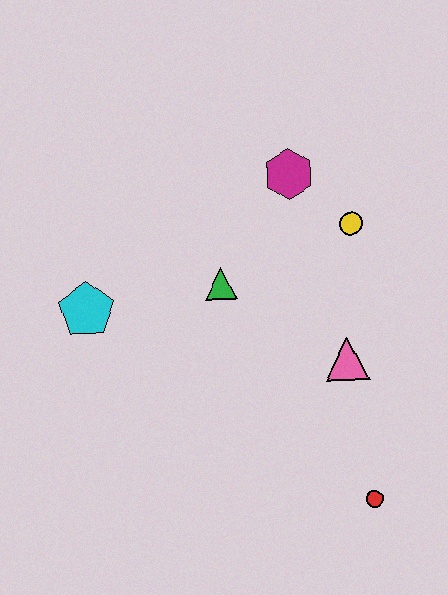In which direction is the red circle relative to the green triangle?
The red circle is below the green triangle.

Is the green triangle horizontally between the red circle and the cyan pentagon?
Yes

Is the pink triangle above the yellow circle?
No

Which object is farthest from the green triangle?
The red circle is farthest from the green triangle.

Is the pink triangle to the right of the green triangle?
Yes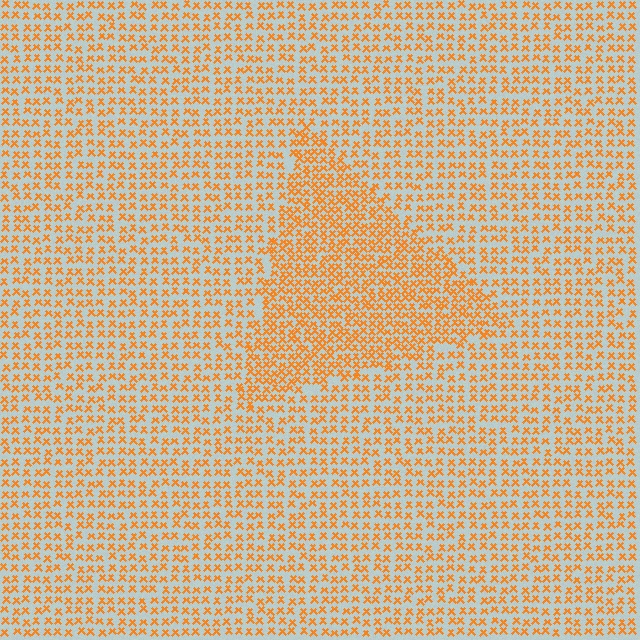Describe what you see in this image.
The image contains small orange elements arranged at two different densities. A triangle-shaped region is visible where the elements are more densely packed than the surrounding area.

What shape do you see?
I see a triangle.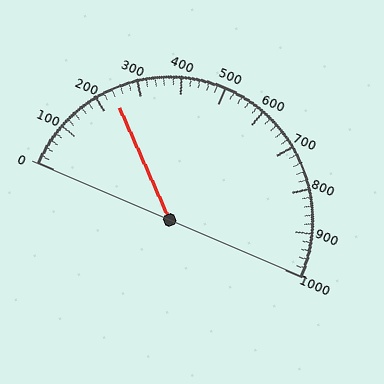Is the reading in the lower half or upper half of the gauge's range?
The reading is in the lower half of the range (0 to 1000).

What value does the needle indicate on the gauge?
The needle indicates approximately 240.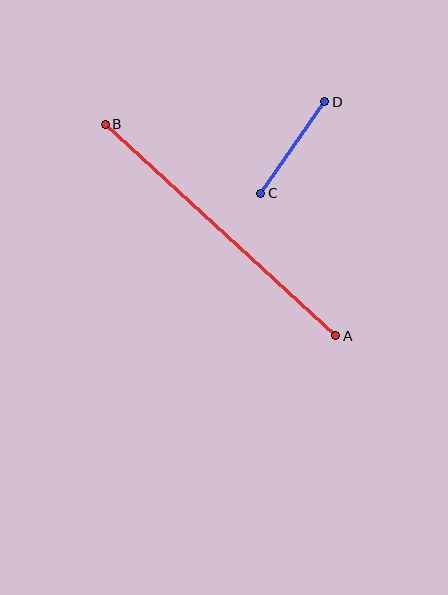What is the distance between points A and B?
The distance is approximately 313 pixels.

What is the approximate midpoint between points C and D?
The midpoint is at approximately (293, 148) pixels.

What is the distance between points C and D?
The distance is approximately 112 pixels.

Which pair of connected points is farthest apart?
Points A and B are farthest apart.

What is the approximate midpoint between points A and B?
The midpoint is at approximately (221, 230) pixels.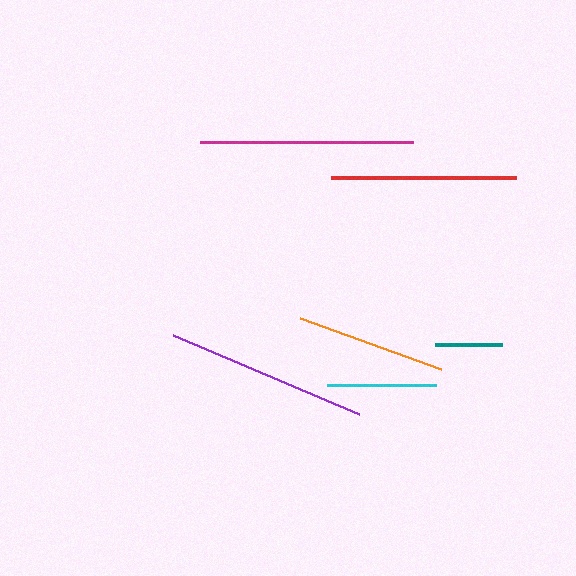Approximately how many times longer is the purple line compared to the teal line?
The purple line is approximately 3.0 times the length of the teal line.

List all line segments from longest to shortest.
From longest to shortest: magenta, purple, red, orange, cyan, teal.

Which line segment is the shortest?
The teal line is the shortest at approximately 67 pixels.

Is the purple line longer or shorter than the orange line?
The purple line is longer than the orange line.